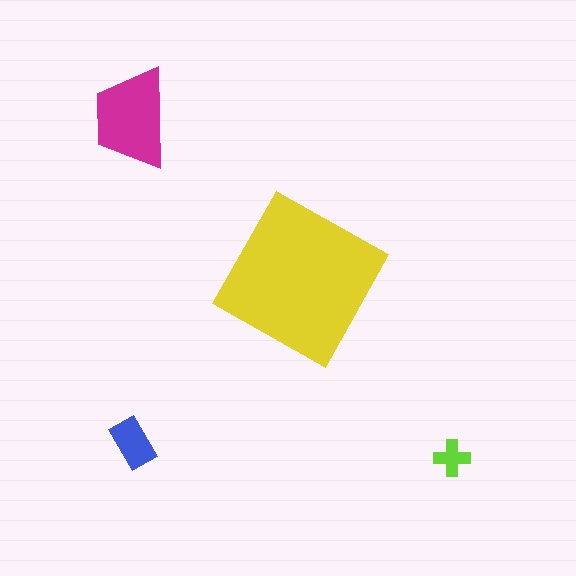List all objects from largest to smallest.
The yellow square, the magenta trapezoid, the blue rectangle, the lime cross.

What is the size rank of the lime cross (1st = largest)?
4th.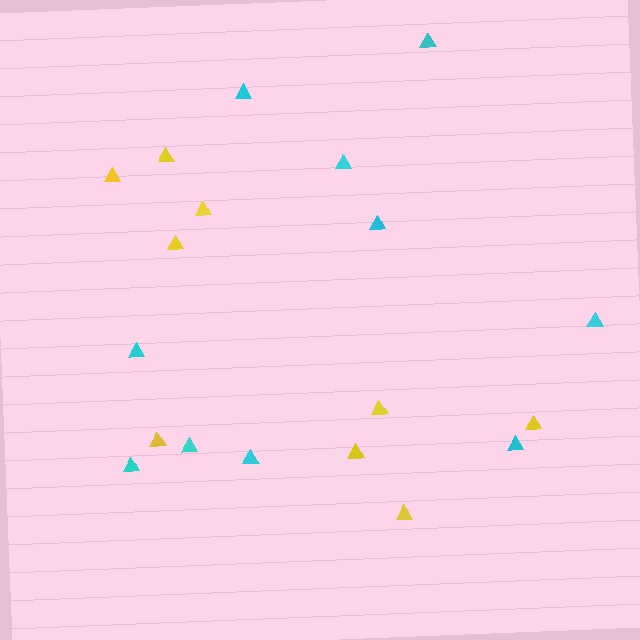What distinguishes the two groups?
There are 2 groups: one group of cyan triangles (10) and one group of yellow triangles (9).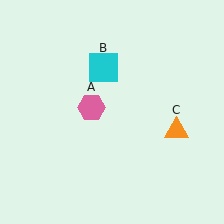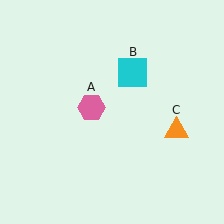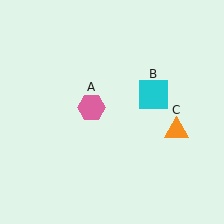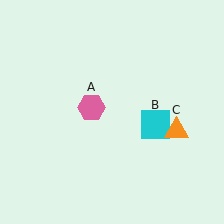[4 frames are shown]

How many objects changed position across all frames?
1 object changed position: cyan square (object B).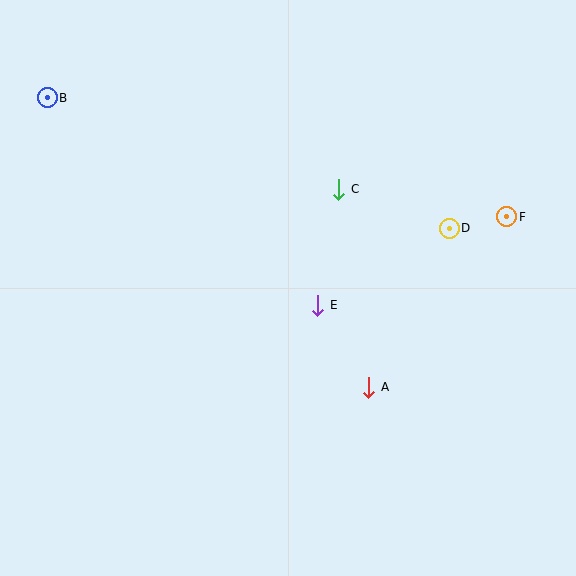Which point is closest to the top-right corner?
Point F is closest to the top-right corner.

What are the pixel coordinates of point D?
Point D is at (449, 228).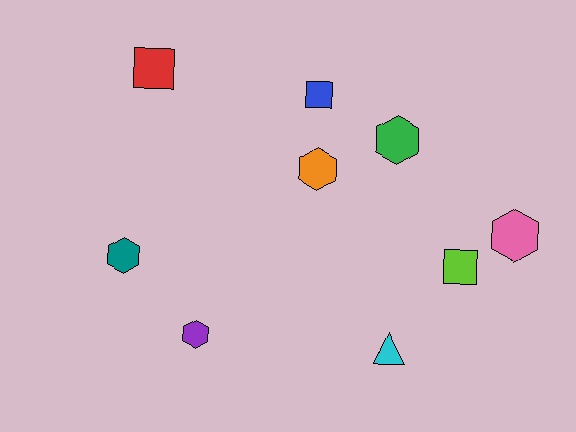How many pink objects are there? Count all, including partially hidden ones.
There is 1 pink object.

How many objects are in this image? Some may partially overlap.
There are 9 objects.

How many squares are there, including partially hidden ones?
There are 3 squares.